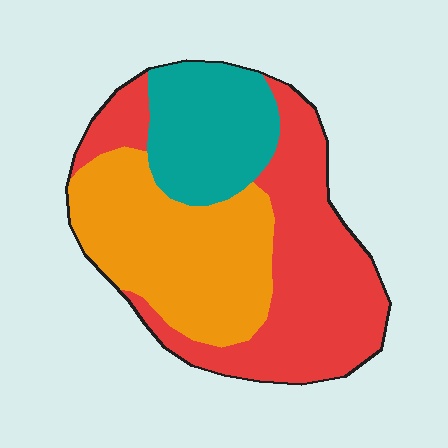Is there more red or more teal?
Red.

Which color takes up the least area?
Teal, at roughly 20%.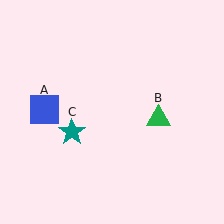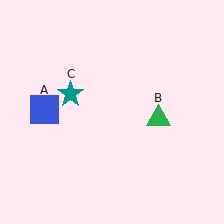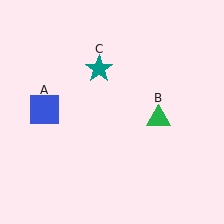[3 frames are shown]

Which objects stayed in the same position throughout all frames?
Blue square (object A) and green triangle (object B) remained stationary.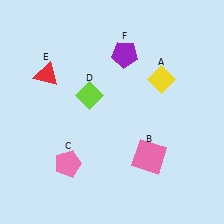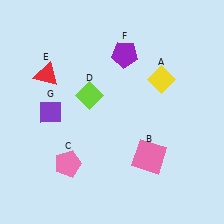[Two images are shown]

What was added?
A purple diamond (G) was added in Image 2.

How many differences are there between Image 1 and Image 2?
There is 1 difference between the two images.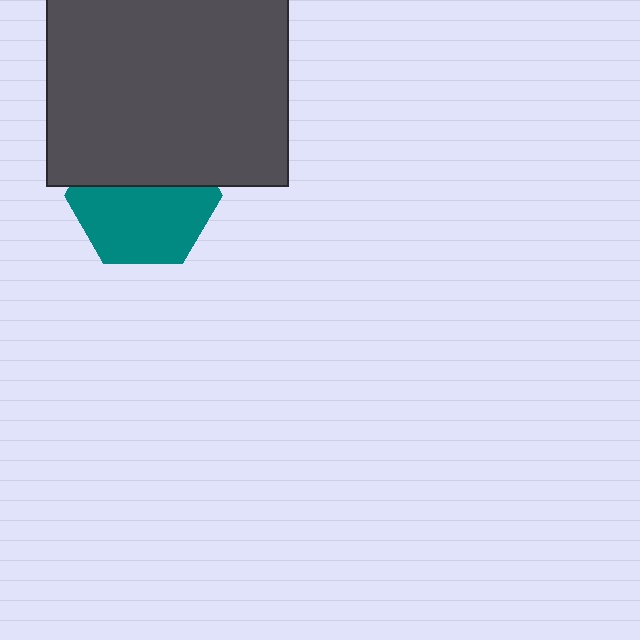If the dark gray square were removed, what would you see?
You would see the complete teal hexagon.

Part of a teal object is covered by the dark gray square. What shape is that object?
It is a hexagon.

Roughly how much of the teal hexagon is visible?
About half of it is visible (roughly 57%).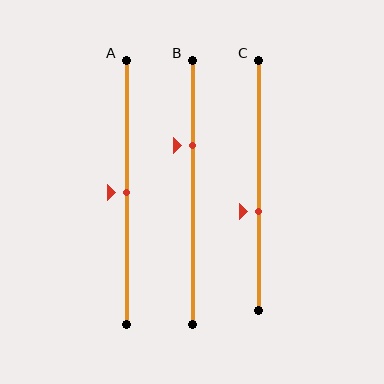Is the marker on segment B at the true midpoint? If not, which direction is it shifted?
No, the marker on segment B is shifted upward by about 18% of the segment length.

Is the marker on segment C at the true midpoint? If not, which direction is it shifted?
No, the marker on segment C is shifted downward by about 11% of the segment length.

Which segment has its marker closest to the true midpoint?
Segment A has its marker closest to the true midpoint.